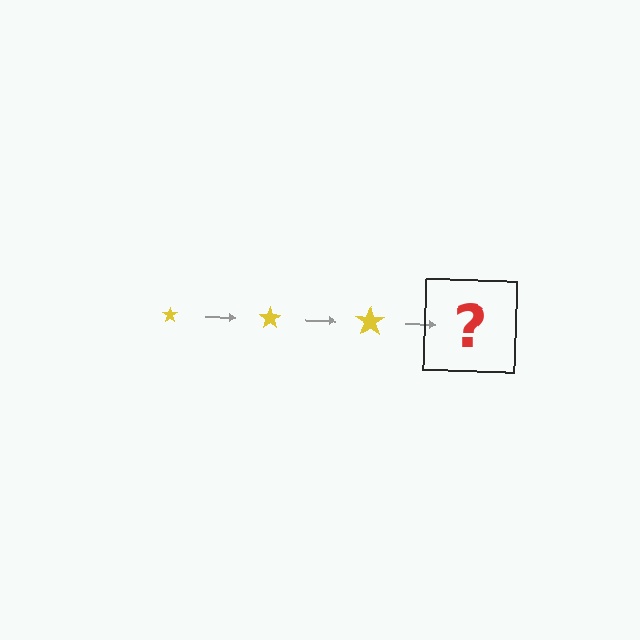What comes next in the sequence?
The next element should be a yellow star, larger than the previous one.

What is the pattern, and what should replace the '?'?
The pattern is that the star gets progressively larger each step. The '?' should be a yellow star, larger than the previous one.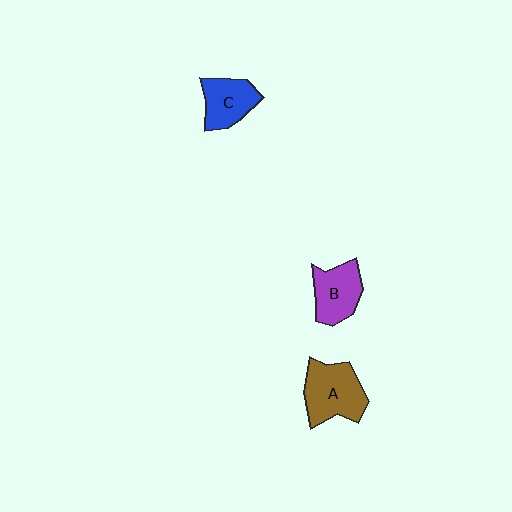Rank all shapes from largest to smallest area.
From largest to smallest: A (brown), B (purple), C (blue).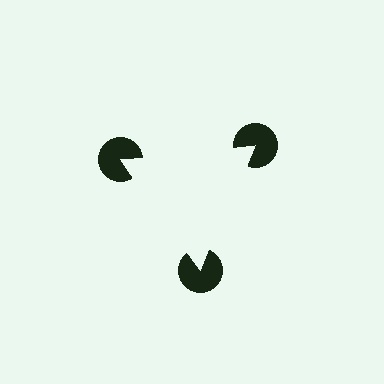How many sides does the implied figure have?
3 sides.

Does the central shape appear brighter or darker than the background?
It typically appears slightly brighter than the background, even though no actual brightness change is drawn.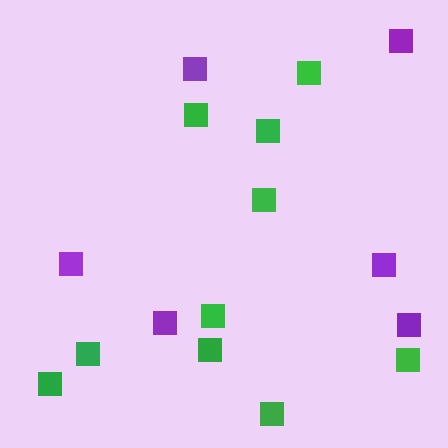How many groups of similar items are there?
There are 2 groups: one group of green squares (10) and one group of purple squares (6).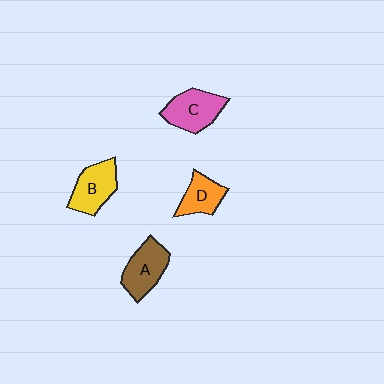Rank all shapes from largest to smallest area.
From largest to smallest: C (pink), A (brown), B (yellow), D (orange).